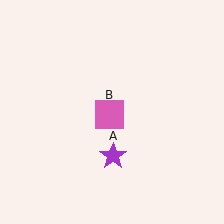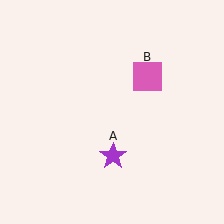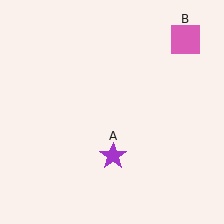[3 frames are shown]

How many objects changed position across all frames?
1 object changed position: pink square (object B).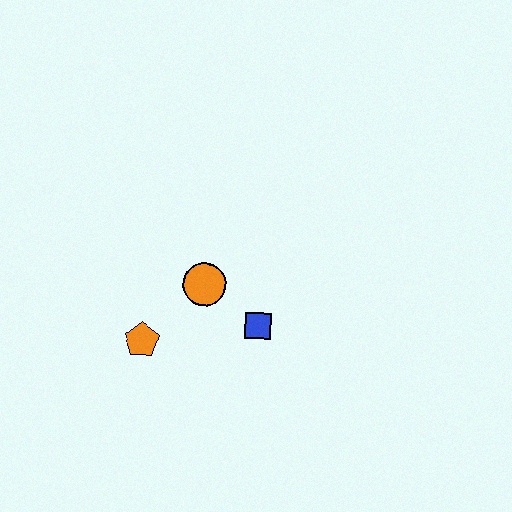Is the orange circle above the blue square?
Yes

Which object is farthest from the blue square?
The orange pentagon is farthest from the blue square.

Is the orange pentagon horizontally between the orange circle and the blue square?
No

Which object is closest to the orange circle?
The blue square is closest to the orange circle.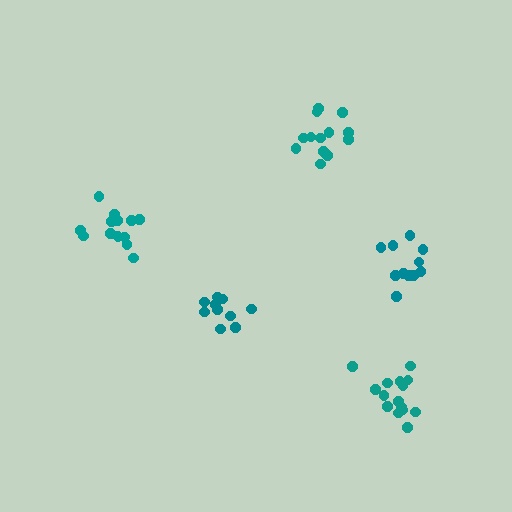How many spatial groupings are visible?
There are 5 spatial groupings.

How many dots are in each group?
Group 1: 13 dots, Group 2: 13 dots, Group 3: 15 dots, Group 4: 10 dots, Group 5: 11 dots (62 total).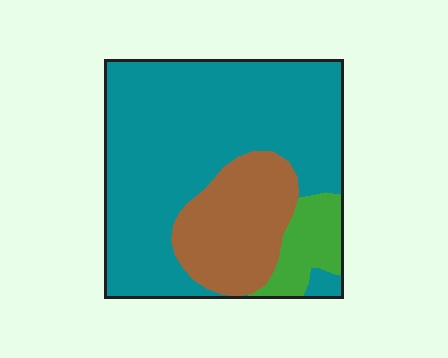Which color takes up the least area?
Green, at roughly 10%.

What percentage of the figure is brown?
Brown takes up about one fifth (1/5) of the figure.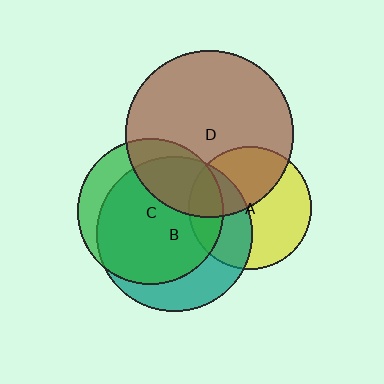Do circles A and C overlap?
Yes.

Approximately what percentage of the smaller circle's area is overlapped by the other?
Approximately 20%.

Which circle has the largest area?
Circle D (brown).